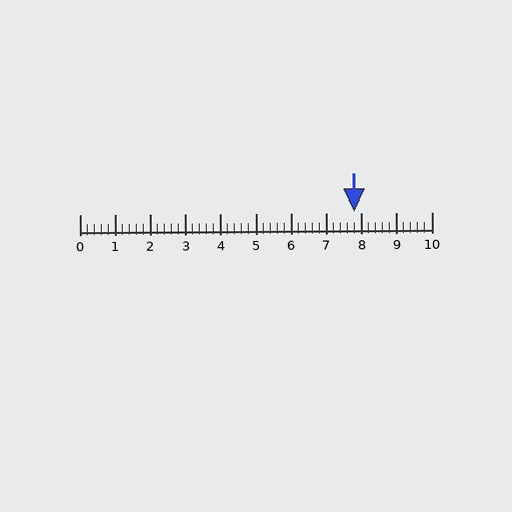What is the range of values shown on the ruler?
The ruler shows values from 0 to 10.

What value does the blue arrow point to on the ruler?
The blue arrow points to approximately 7.8.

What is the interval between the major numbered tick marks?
The major tick marks are spaced 1 units apart.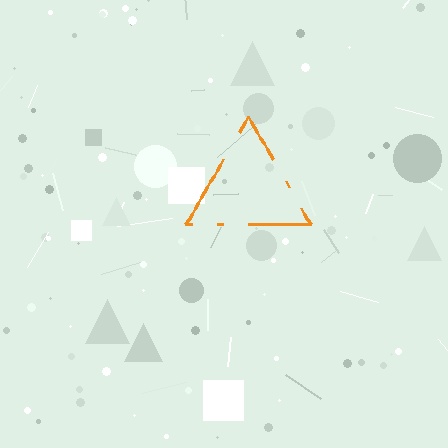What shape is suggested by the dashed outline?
The dashed outline suggests a triangle.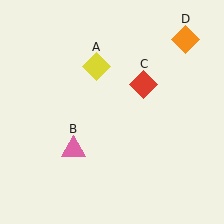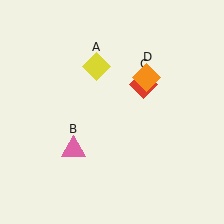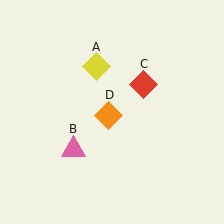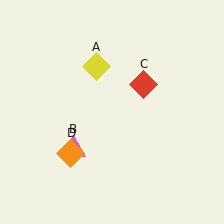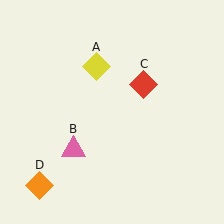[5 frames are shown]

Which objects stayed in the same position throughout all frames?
Yellow diamond (object A) and pink triangle (object B) and red diamond (object C) remained stationary.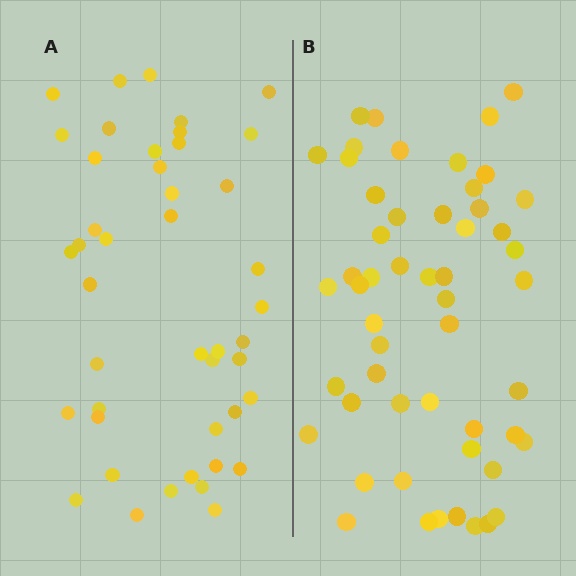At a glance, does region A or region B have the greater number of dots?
Region B (the right region) has more dots.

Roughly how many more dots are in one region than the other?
Region B has roughly 8 or so more dots than region A.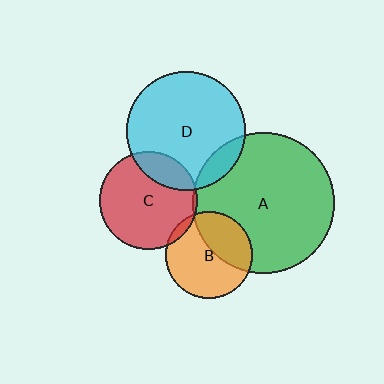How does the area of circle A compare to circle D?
Approximately 1.4 times.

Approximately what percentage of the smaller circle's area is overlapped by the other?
Approximately 40%.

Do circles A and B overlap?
Yes.